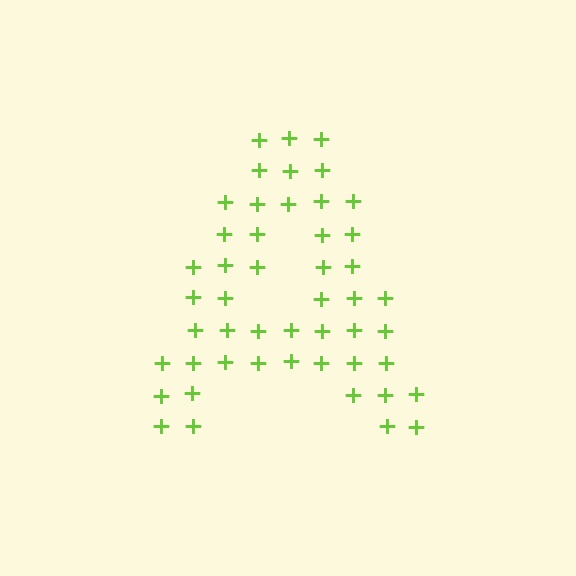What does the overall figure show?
The overall figure shows the letter A.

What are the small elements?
The small elements are plus signs.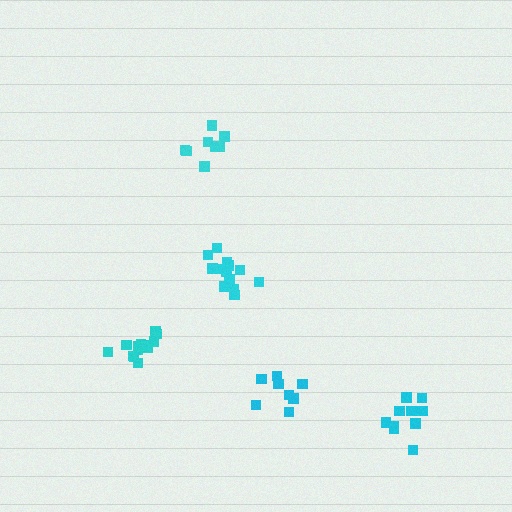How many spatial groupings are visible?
There are 5 spatial groupings.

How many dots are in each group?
Group 1: 13 dots, Group 2: 8 dots, Group 3: 8 dots, Group 4: 14 dots, Group 5: 10 dots (53 total).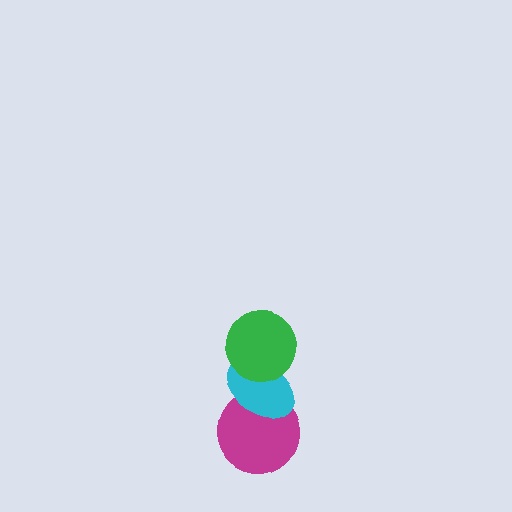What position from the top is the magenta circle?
The magenta circle is 3rd from the top.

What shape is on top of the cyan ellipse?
The green circle is on top of the cyan ellipse.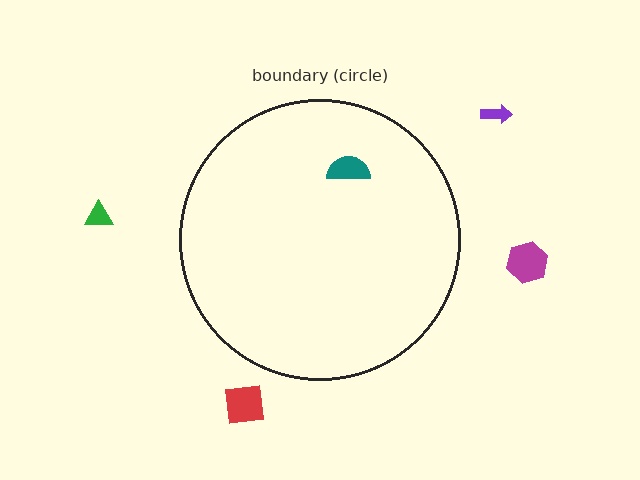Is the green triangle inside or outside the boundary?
Outside.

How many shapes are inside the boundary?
1 inside, 4 outside.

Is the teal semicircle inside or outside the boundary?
Inside.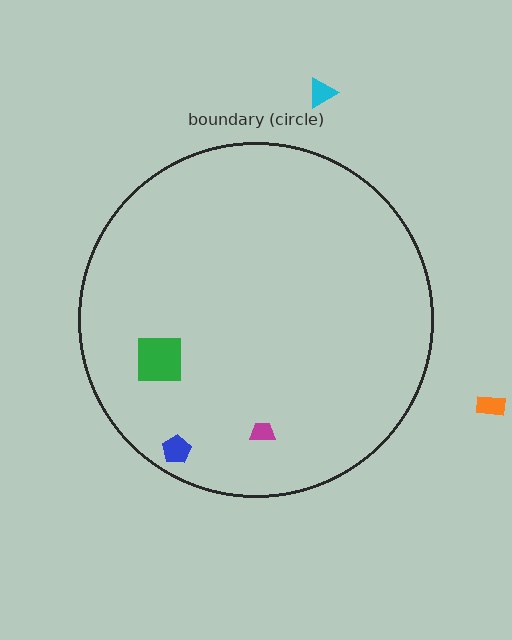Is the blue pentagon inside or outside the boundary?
Inside.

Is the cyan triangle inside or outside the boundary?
Outside.